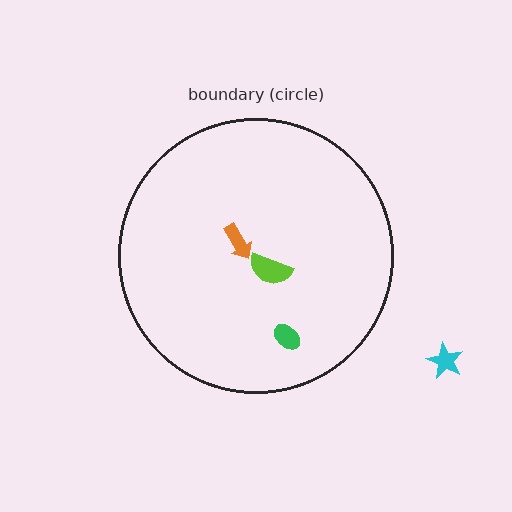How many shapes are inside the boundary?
3 inside, 1 outside.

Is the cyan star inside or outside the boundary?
Outside.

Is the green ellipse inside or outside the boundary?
Inside.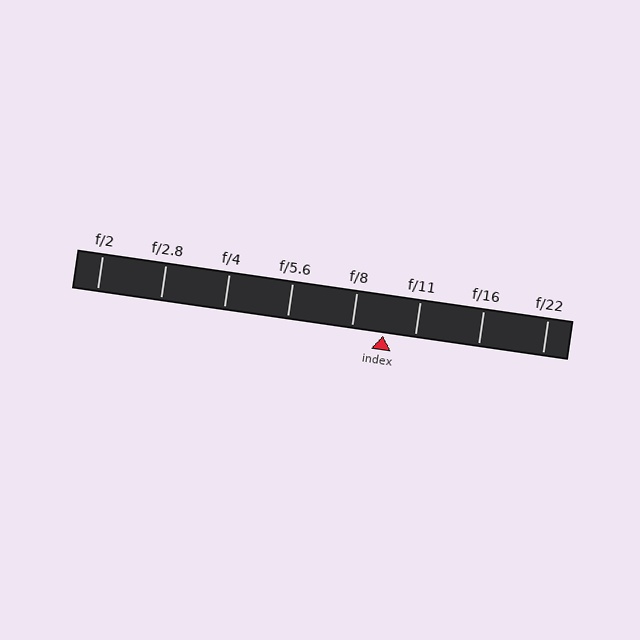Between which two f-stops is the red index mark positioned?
The index mark is between f/8 and f/11.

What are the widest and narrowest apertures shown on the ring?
The widest aperture shown is f/2 and the narrowest is f/22.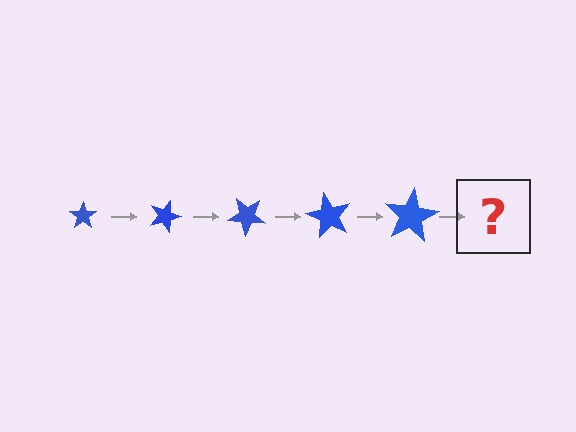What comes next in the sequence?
The next element should be a star, larger than the previous one and rotated 100 degrees from the start.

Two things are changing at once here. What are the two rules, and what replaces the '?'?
The two rules are that the star grows larger each step and it rotates 20 degrees each step. The '?' should be a star, larger than the previous one and rotated 100 degrees from the start.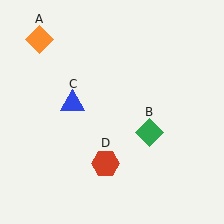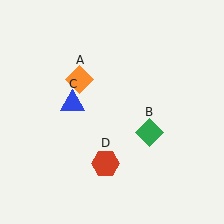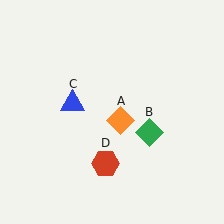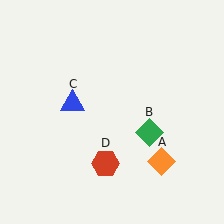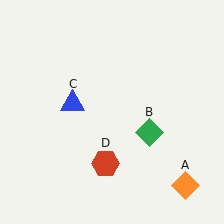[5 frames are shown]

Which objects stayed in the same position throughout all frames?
Green diamond (object B) and blue triangle (object C) and red hexagon (object D) remained stationary.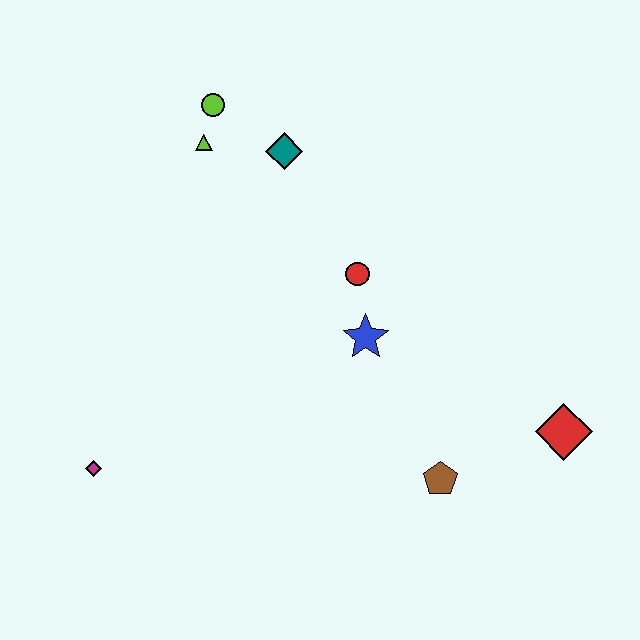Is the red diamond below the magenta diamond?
No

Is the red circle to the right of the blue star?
No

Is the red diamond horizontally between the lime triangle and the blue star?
No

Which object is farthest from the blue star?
The magenta diamond is farthest from the blue star.